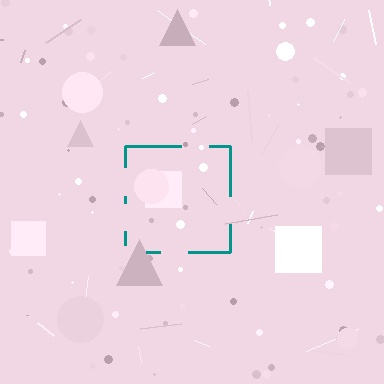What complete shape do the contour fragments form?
The contour fragments form a square.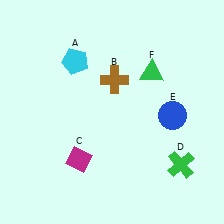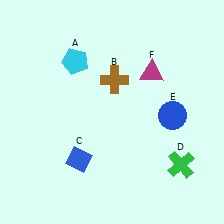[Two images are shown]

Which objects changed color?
C changed from magenta to blue. F changed from green to magenta.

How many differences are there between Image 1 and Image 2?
There are 2 differences between the two images.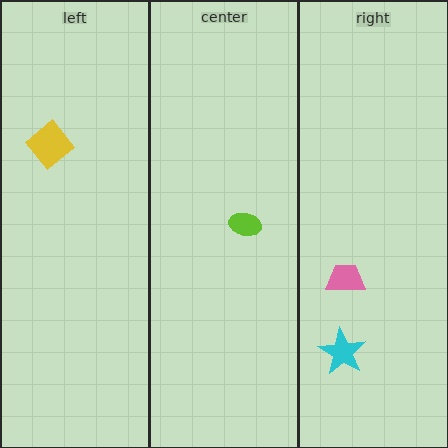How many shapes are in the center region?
1.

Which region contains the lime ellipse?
The center region.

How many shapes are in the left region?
1.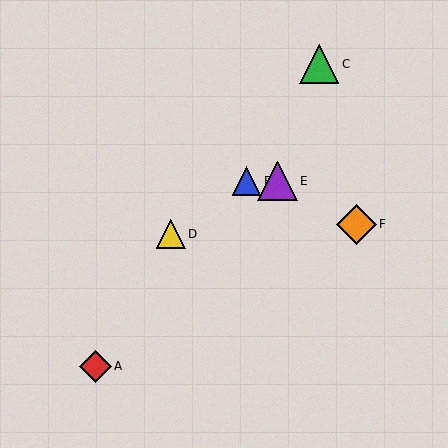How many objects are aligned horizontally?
2 objects (B, E) are aligned horizontally.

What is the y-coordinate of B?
Object B is at y≈181.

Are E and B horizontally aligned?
Yes, both are at y≈181.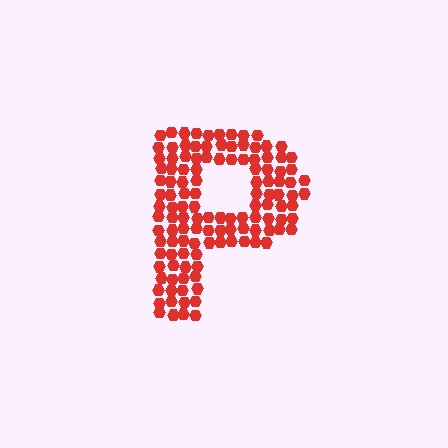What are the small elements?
The small elements are hexagons.